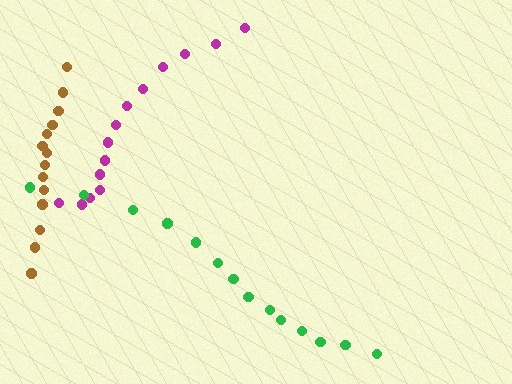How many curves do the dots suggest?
There are 3 distinct paths.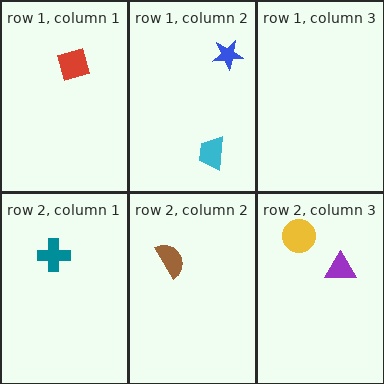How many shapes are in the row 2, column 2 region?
1.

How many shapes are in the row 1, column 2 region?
2.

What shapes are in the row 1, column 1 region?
The red diamond.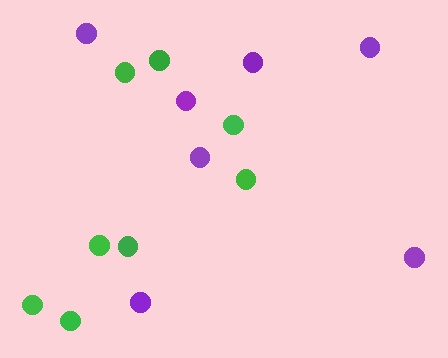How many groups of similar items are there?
There are 2 groups: one group of purple circles (7) and one group of green circles (8).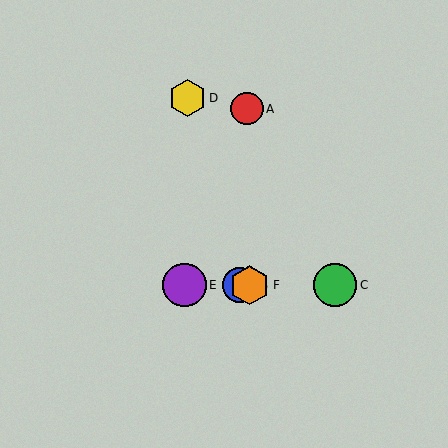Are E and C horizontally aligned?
Yes, both are at y≈285.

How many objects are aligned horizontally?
4 objects (B, C, E, F) are aligned horizontally.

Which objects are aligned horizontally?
Objects B, C, E, F are aligned horizontally.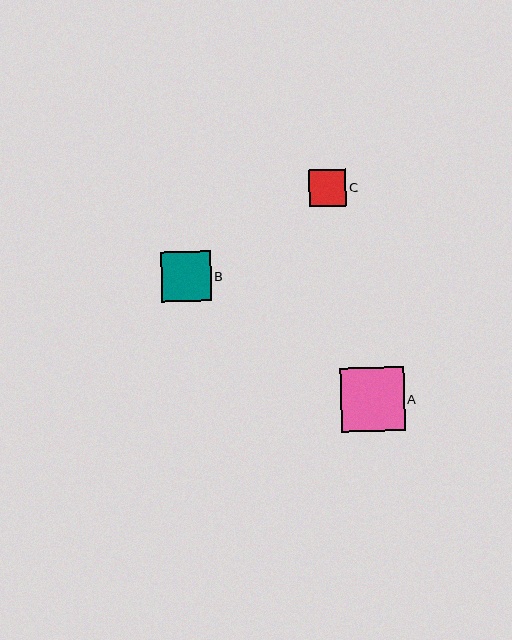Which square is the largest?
Square A is the largest with a size of approximately 64 pixels.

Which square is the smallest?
Square C is the smallest with a size of approximately 37 pixels.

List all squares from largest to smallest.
From largest to smallest: A, B, C.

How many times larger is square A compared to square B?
Square A is approximately 1.3 times the size of square B.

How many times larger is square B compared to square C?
Square B is approximately 1.4 times the size of square C.